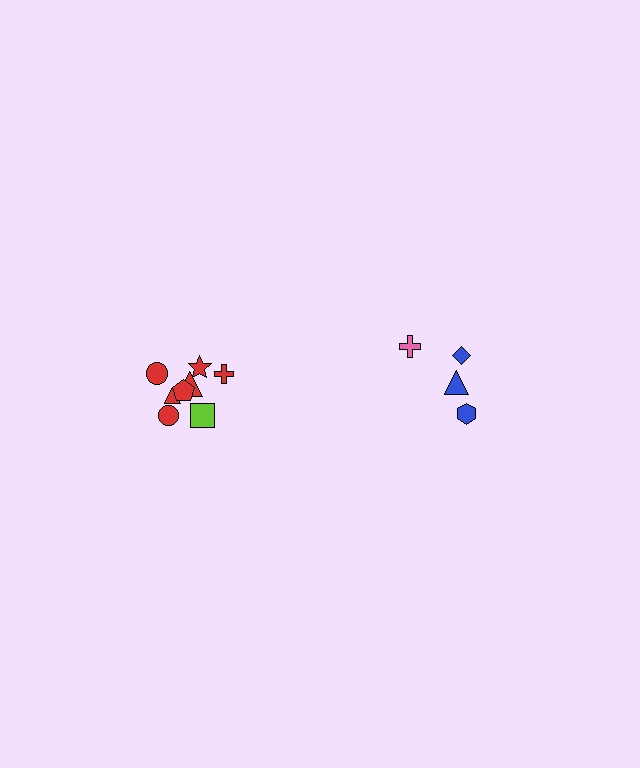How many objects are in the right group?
There are 4 objects.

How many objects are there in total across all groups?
There are 12 objects.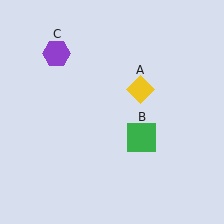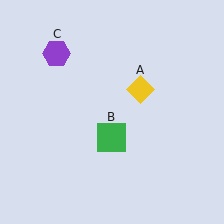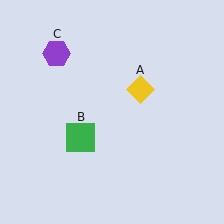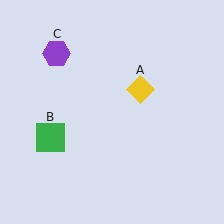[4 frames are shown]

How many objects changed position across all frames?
1 object changed position: green square (object B).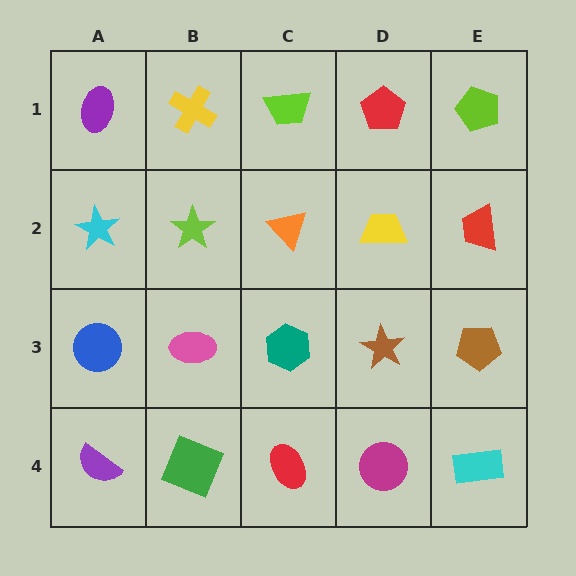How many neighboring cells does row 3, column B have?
4.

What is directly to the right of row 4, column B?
A red ellipse.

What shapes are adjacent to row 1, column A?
A cyan star (row 2, column A), a yellow cross (row 1, column B).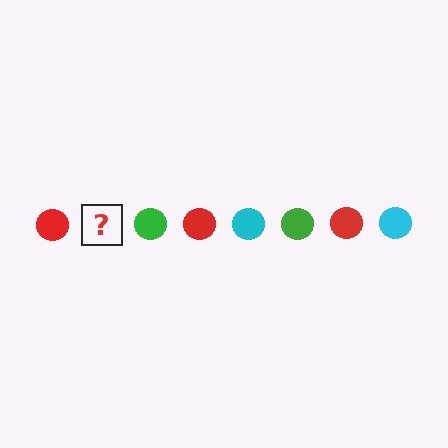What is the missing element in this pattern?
The missing element is a cyan circle.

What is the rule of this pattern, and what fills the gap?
The rule is that the pattern cycles through red, cyan, green circles. The gap should be filled with a cyan circle.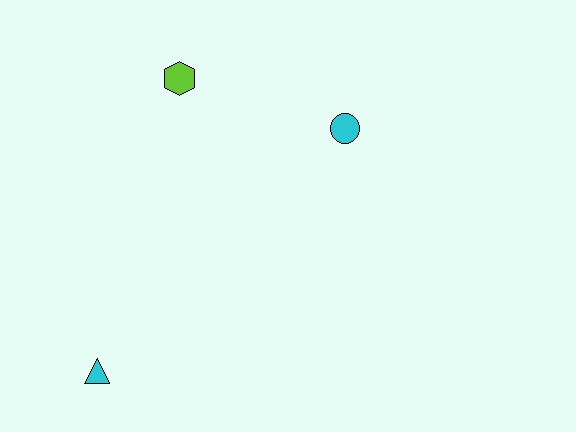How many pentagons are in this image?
There are no pentagons.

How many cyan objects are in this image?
There are 2 cyan objects.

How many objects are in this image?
There are 3 objects.